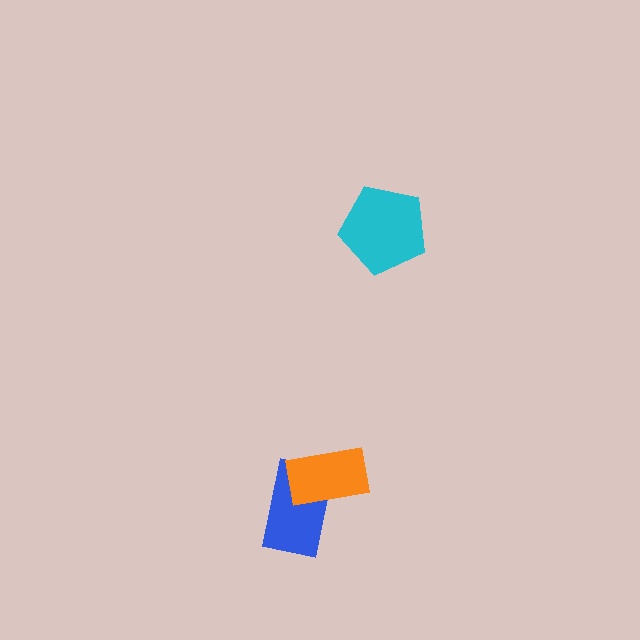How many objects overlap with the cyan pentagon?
0 objects overlap with the cyan pentagon.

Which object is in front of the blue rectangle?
The orange rectangle is in front of the blue rectangle.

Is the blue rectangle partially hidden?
Yes, it is partially covered by another shape.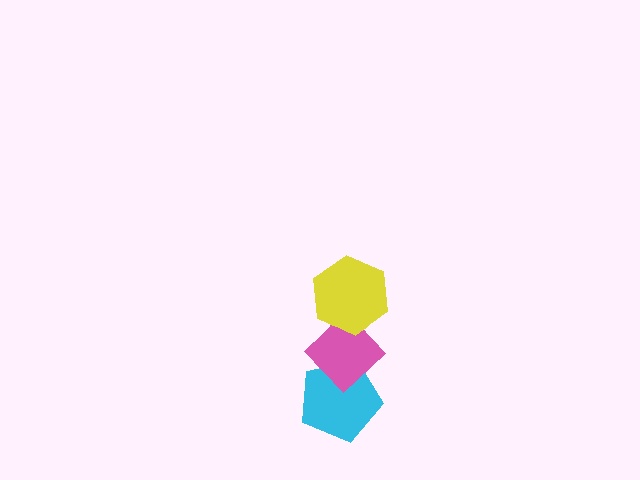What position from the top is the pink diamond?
The pink diamond is 2nd from the top.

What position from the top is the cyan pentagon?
The cyan pentagon is 3rd from the top.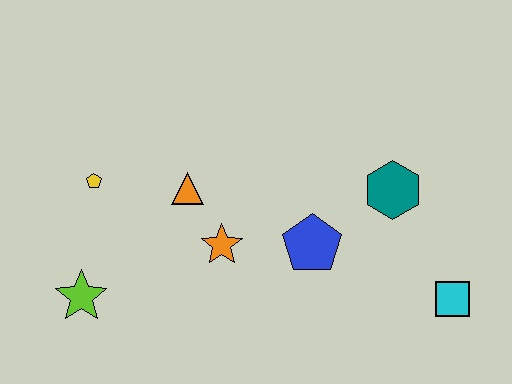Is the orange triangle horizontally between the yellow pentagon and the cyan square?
Yes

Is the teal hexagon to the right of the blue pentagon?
Yes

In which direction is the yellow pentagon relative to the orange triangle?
The yellow pentagon is to the left of the orange triangle.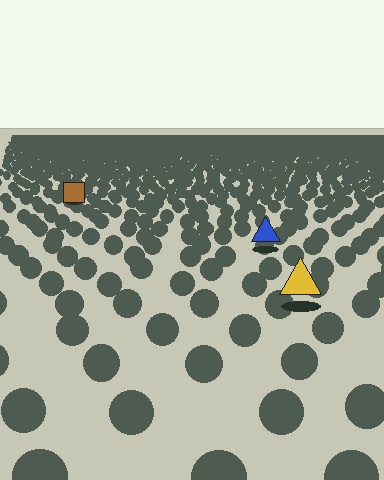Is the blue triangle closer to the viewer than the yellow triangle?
No. The yellow triangle is closer — you can tell from the texture gradient: the ground texture is coarser near it.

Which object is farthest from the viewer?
The brown square is farthest from the viewer. It appears smaller and the ground texture around it is denser.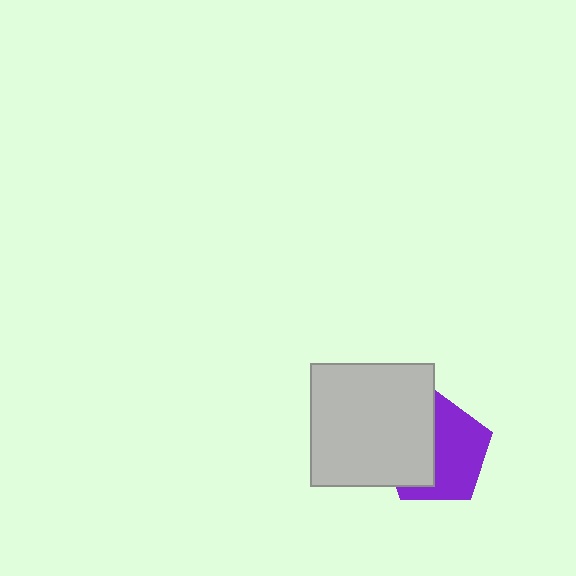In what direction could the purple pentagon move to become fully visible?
The purple pentagon could move right. That would shift it out from behind the light gray square entirely.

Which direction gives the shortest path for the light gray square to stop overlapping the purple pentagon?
Moving left gives the shortest separation.